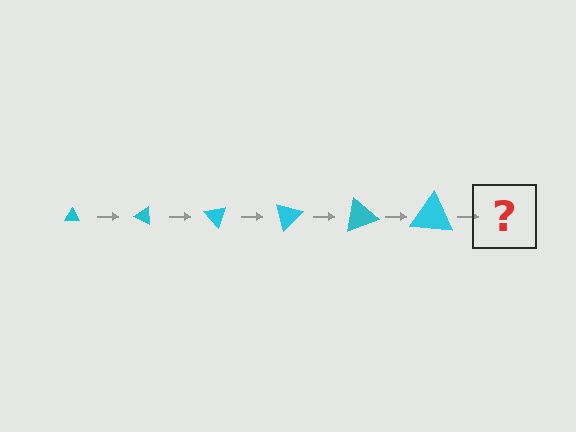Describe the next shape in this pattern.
It should be a triangle, larger than the previous one and rotated 150 degrees from the start.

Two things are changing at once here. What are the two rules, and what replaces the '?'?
The two rules are that the triangle grows larger each step and it rotates 25 degrees each step. The '?' should be a triangle, larger than the previous one and rotated 150 degrees from the start.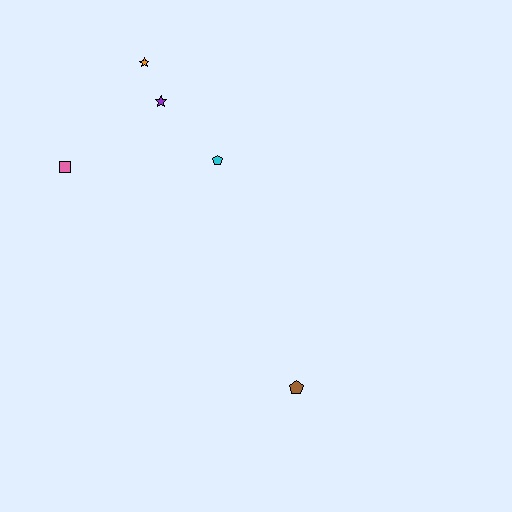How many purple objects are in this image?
There is 1 purple object.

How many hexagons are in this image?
There are no hexagons.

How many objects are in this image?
There are 5 objects.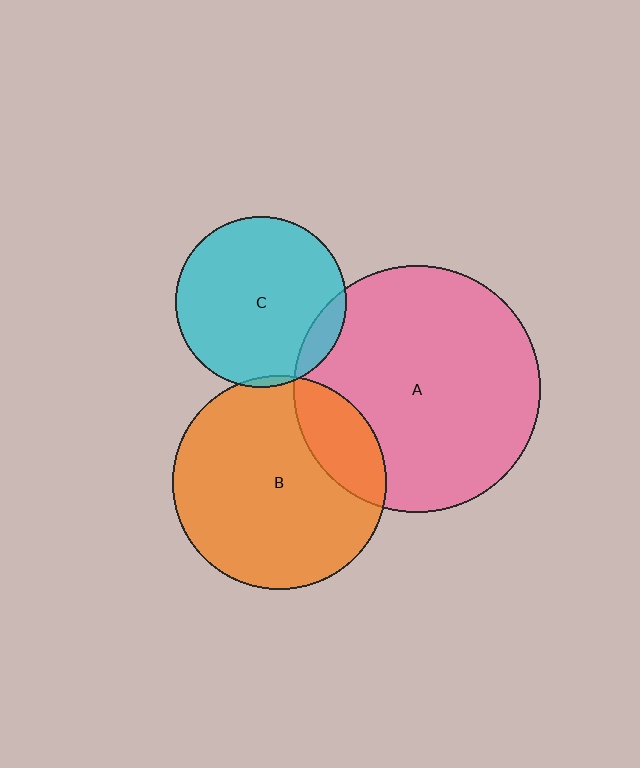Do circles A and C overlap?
Yes.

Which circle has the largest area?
Circle A (pink).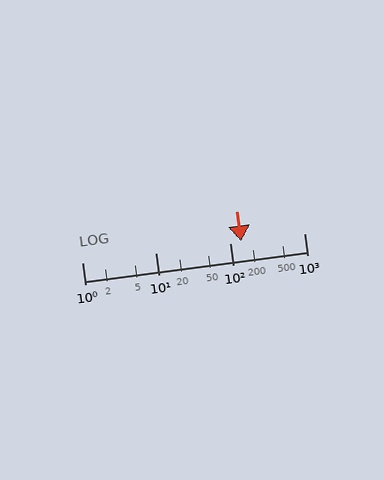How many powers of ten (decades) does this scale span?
The scale spans 3 decades, from 1 to 1000.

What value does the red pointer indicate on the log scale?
The pointer indicates approximately 140.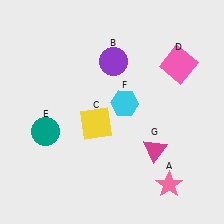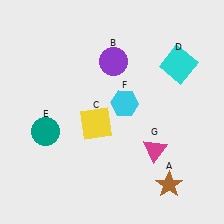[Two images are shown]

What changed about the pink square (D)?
In Image 1, D is pink. In Image 2, it changed to cyan.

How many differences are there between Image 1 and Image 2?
There are 2 differences between the two images.